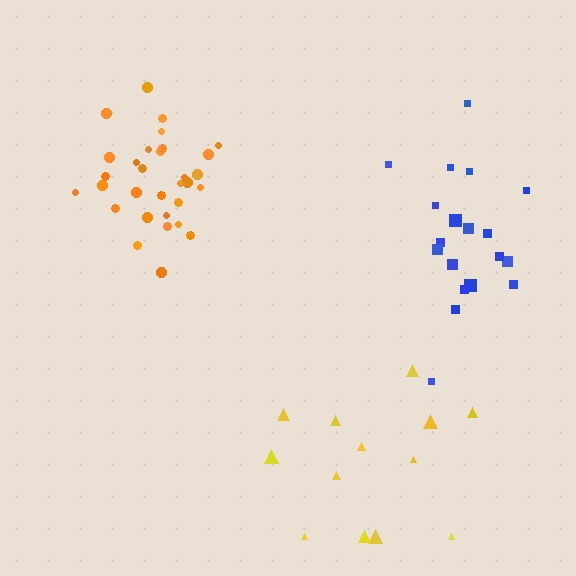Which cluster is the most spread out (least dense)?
Yellow.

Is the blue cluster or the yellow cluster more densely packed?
Blue.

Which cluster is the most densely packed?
Orange.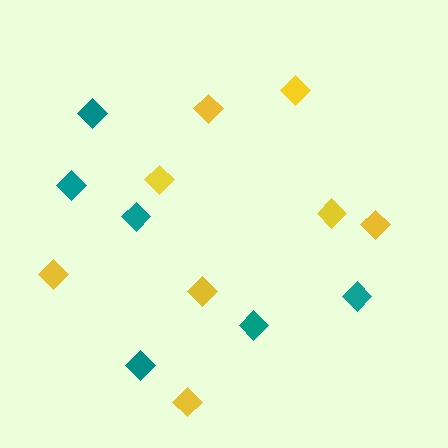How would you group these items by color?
There are 2 groups: one group of teal diamonds (6) and one group of yellow diamonds (8).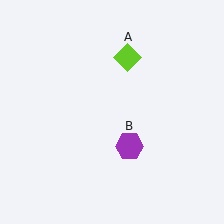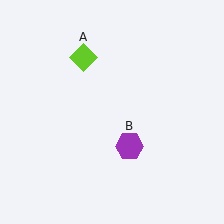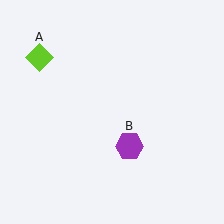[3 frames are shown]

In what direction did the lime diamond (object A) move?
The lime diamond (object A) moved left.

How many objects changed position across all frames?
1 object changed position: lime diamond (object A).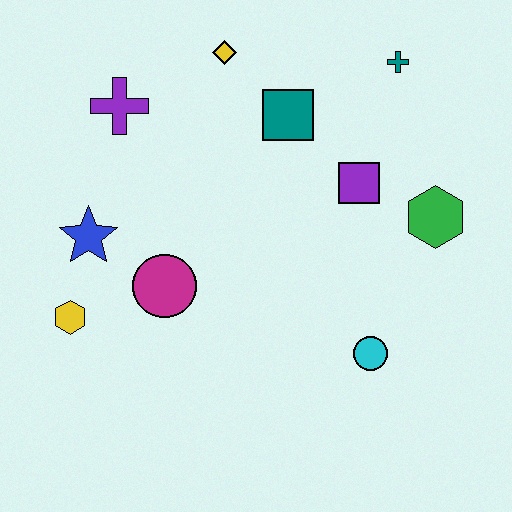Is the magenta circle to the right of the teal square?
No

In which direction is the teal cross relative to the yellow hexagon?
The teal cross is to the right of the yellow hexagon.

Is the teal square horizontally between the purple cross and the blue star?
No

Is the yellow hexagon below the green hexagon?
Yes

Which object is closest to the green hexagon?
The purple square is closest to the green hexagon.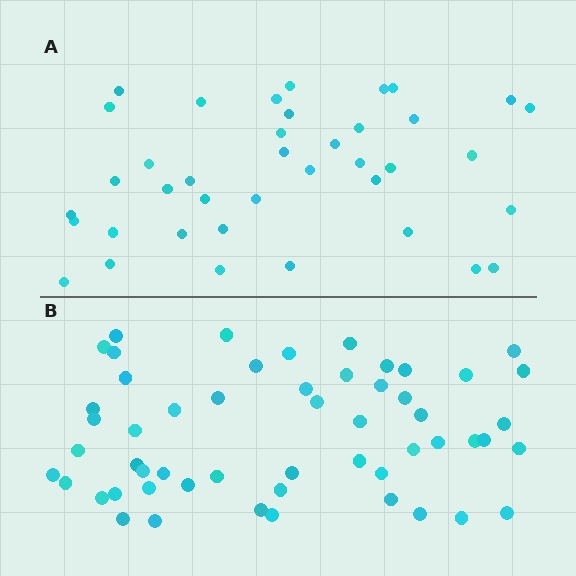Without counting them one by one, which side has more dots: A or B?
Region B (the bottom region) has more dots.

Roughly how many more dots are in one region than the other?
Region B has approximately 15 more dots than region A.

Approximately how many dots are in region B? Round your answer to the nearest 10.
About 50 dots. (The exact count is 54, which rounds to 50.)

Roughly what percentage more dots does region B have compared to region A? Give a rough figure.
About 40% more.